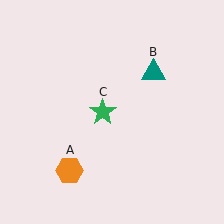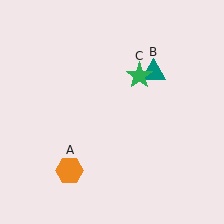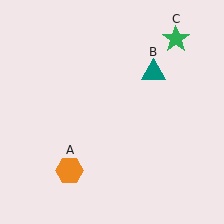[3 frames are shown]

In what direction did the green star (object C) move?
The green star (object C) moved up and to the right.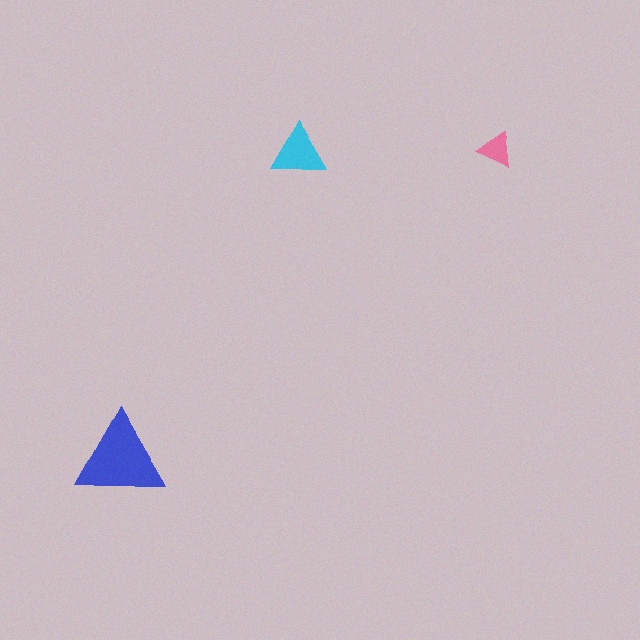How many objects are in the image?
There are 3 objects in the image.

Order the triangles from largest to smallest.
the blue one, the cyan one, the pink one.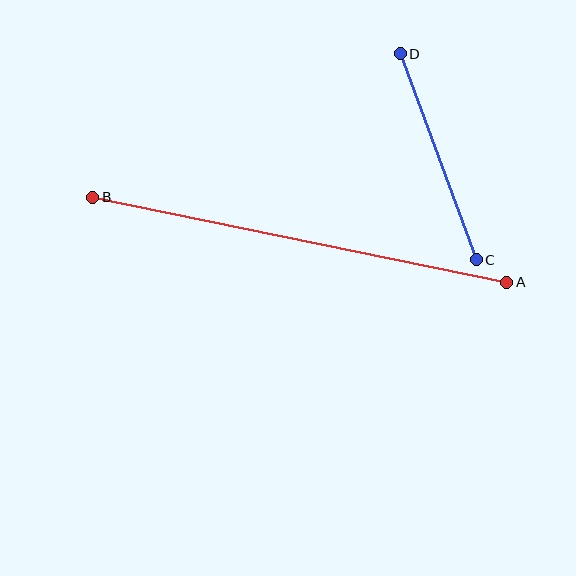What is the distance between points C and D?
The distance is approximately 220 pixels.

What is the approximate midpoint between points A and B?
The midpoint is at approximately (300, 240) pixels.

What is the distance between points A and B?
The distance is approximately 423 pixels.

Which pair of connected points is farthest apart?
Points A and B are farthest apart.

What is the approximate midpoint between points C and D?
The midpoint is at approximately (438, 157) pixels.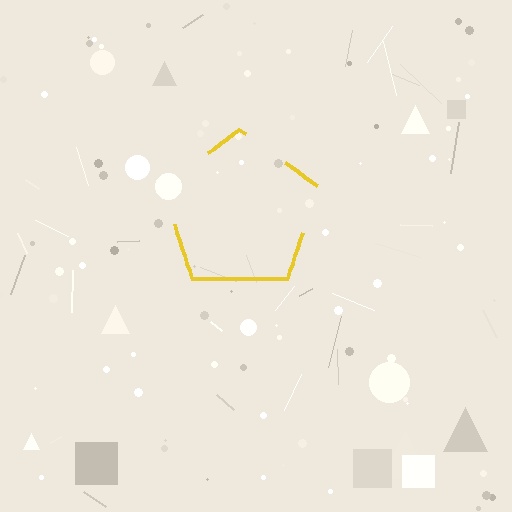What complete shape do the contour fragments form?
The contour fragments form a pentagon.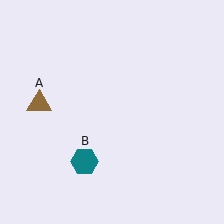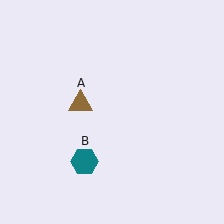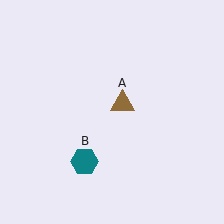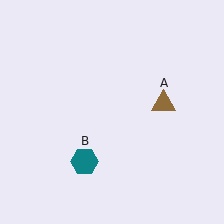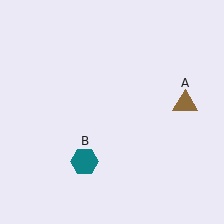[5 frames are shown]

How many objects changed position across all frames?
1 object changed position: brown triangle (object A).